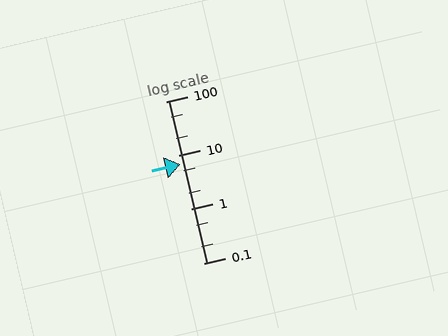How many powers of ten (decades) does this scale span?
The scale spans 3 decades, from 0.1 to 100.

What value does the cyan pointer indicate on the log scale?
The pointer indicates approximately 6.7.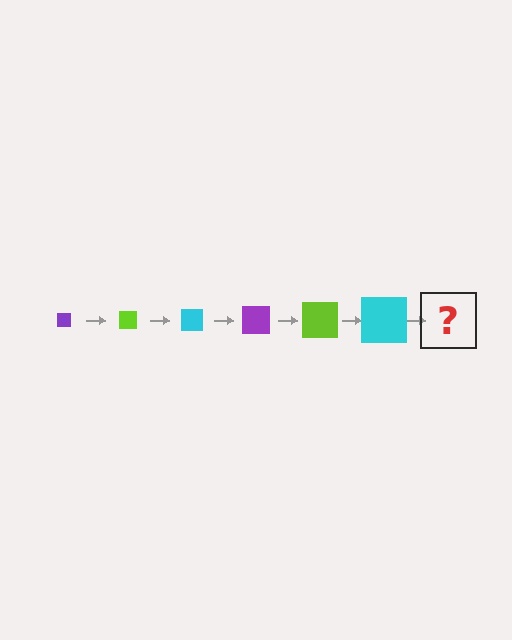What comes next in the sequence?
The next element should be a purple square, larger than the previous one.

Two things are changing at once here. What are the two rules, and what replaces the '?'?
The two rules are that the square grows larger each step and the color cycles through purple, lime, and cyan. The '?' should be a purple square, larger than the previous one.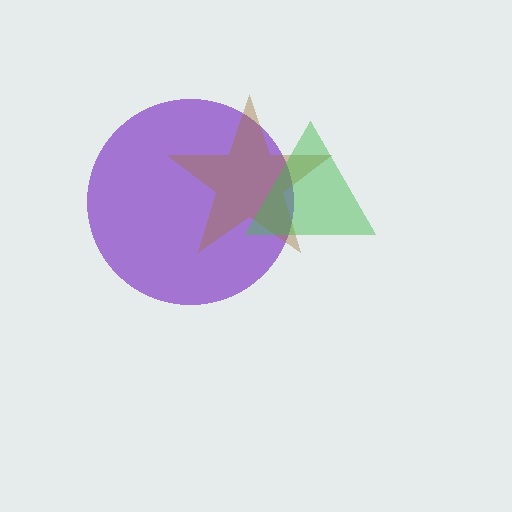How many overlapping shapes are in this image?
There are 3 overlapping shapes in the image.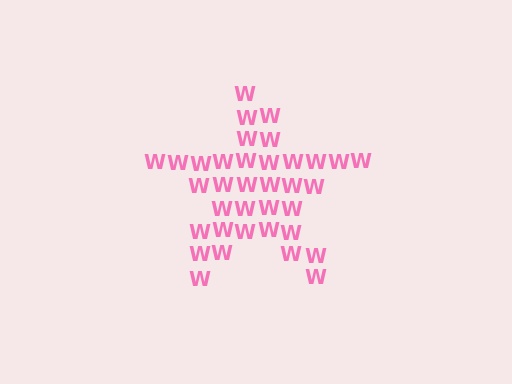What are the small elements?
The small elements are letter W's.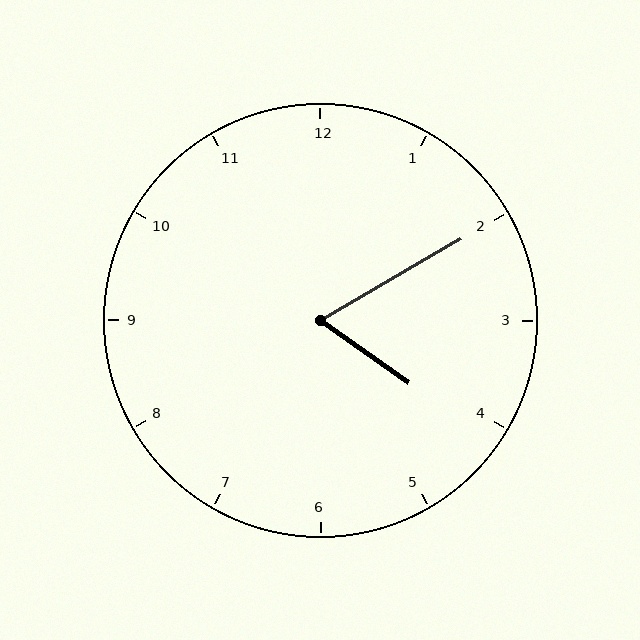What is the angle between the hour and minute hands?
Approximately 65 degrees.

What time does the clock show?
4:10.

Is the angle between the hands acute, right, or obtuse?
It is acute.